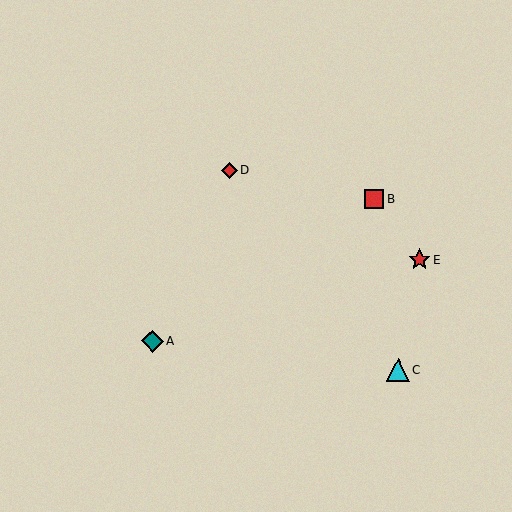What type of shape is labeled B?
Shape B is a red square.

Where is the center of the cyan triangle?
The center of the cyan triangle is at (398, 370).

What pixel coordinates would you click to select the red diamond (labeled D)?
Click at (230, 170) to select the red diamond D.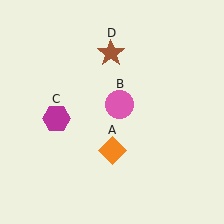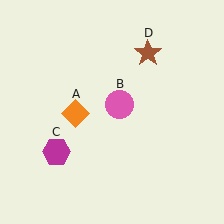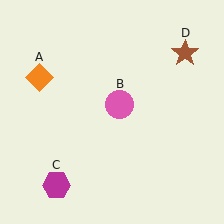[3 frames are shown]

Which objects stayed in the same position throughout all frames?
Pink circle (object B) remained stationary.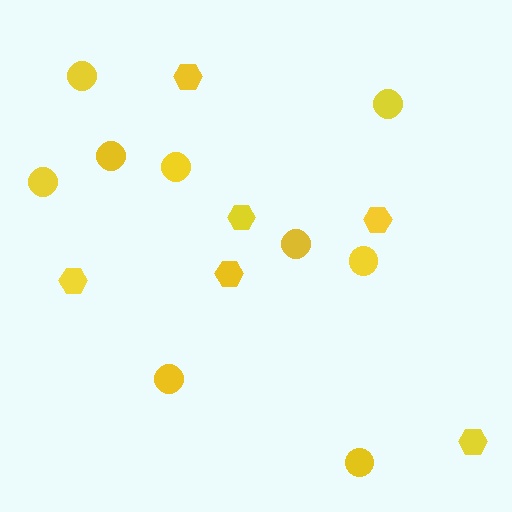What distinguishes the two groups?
There are 2 groups: one group of circles (9) and one group of hexagons (6).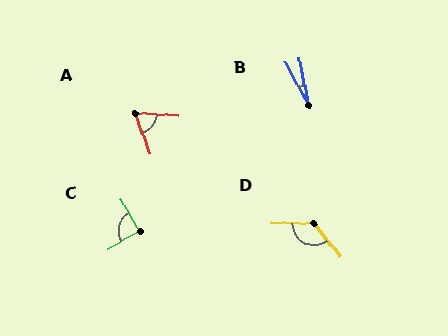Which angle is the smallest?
B, at approximately 18 degrees.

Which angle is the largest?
D, at approximately 129 degrees.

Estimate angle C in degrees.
Approximately 89 degrees.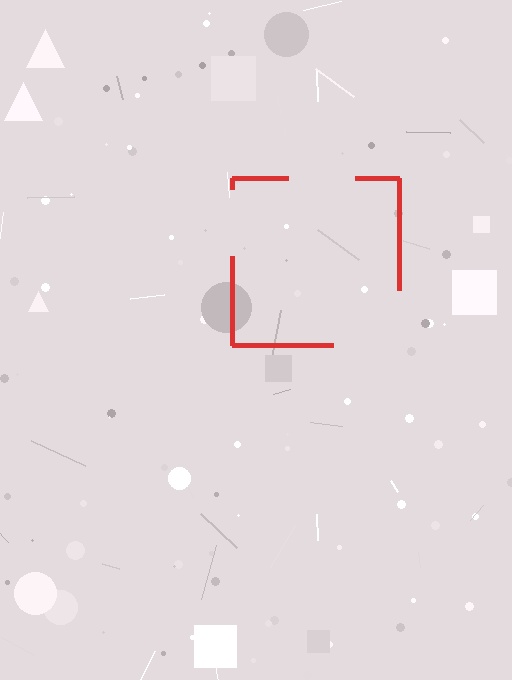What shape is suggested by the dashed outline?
The dashed outline suggests a square.